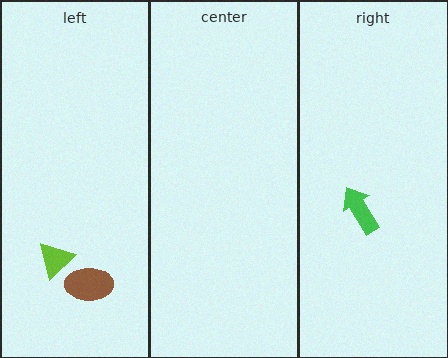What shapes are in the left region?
The lime triangle, the brown ellipse.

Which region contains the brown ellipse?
The left region.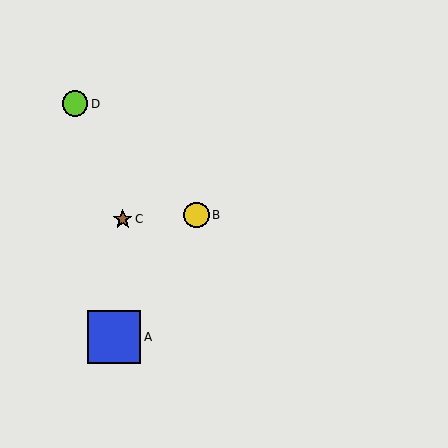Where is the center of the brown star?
The center of the brown star is at (123, 219).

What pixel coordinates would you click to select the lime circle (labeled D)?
Click at (75, 104) to select the lime circle D.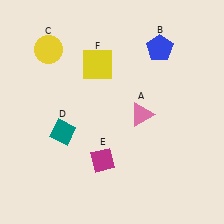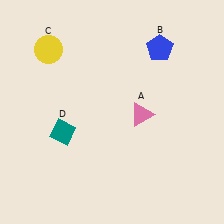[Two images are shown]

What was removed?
The magenta diamond (E), the yellow square (F) were removed in Image 2.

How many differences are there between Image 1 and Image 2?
There are 2 differences between the two images.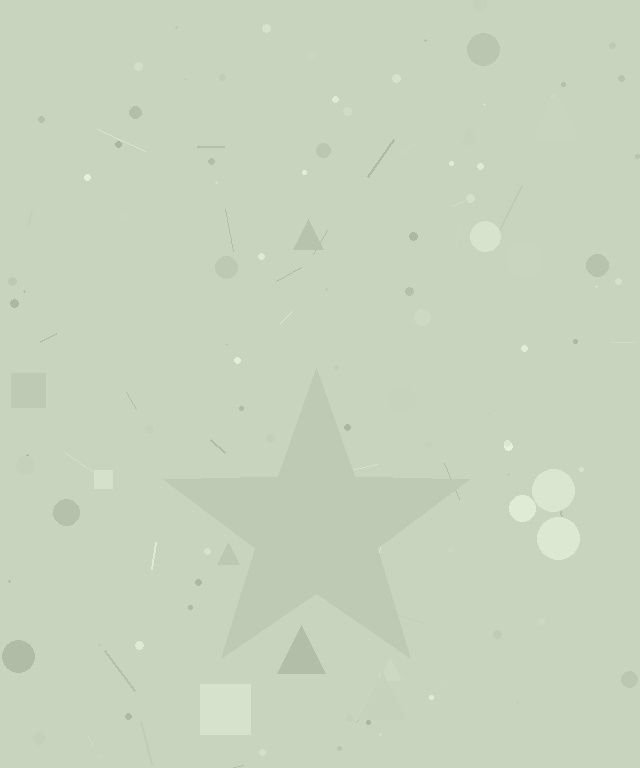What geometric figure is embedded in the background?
A star is embedded in the background.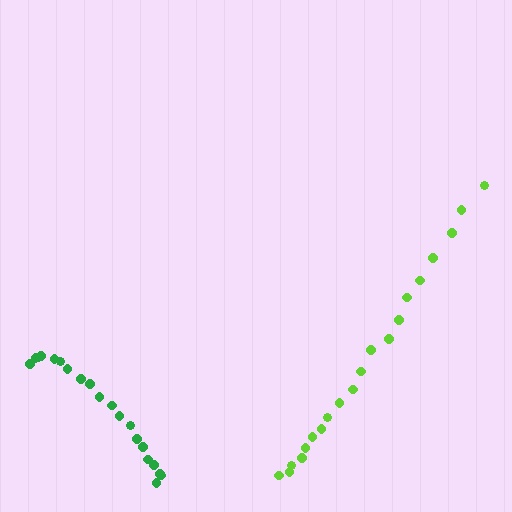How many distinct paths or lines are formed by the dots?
There are 2 distinct paths.